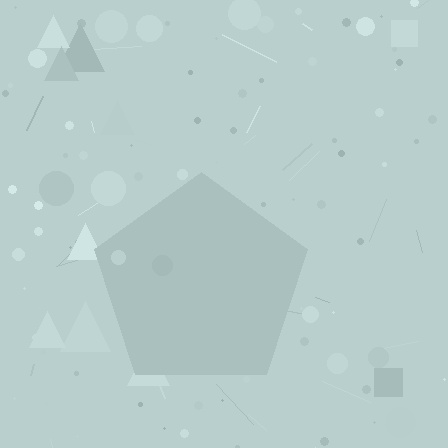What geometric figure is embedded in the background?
A pentagon is embedded in the background.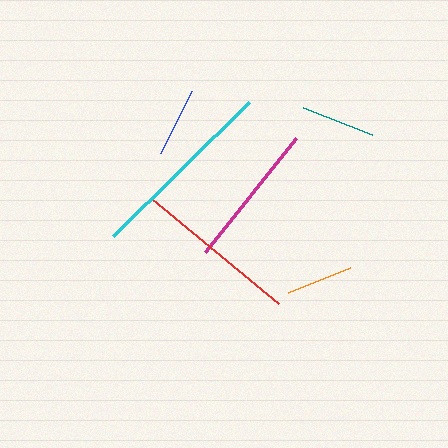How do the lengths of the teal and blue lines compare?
The teal and blue lines are approximately the same length.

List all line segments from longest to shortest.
From longest to shortest: cyan, red, magenta, teal, blue, orange.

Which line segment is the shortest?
The orange line is the shortest at approximately 67 pixels.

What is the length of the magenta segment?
The magenta segment is approximately 146 pixels long.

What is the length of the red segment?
The red segment is approximately 165 pixels long.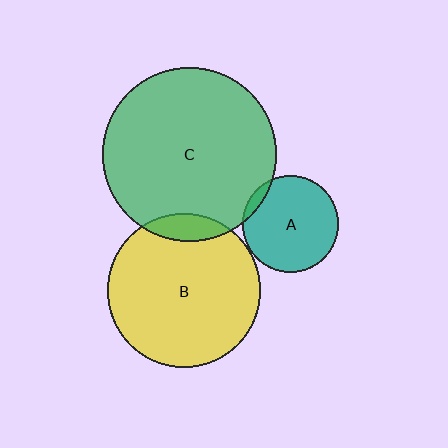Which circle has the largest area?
Circle C (green).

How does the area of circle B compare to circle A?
Approximately 2.5 times.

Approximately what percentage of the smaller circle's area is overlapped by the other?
Approximately 5%.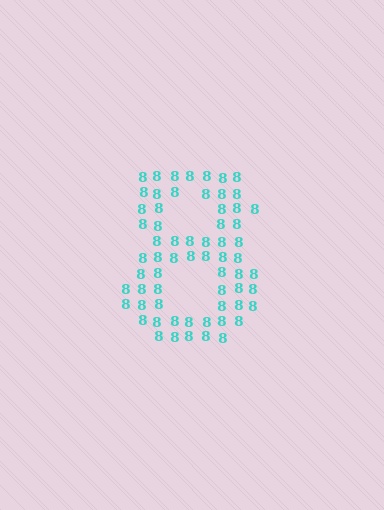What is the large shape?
The large shape is the digit 8.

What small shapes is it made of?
It is made of small digit 8's.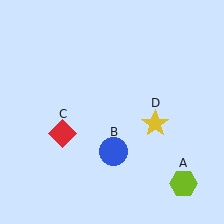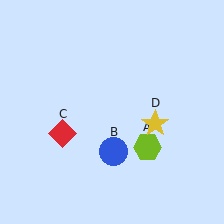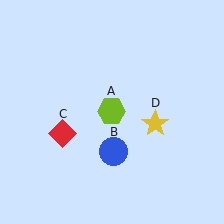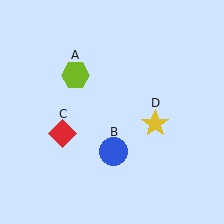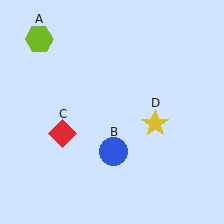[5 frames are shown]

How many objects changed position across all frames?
1 object changed position: lime hexagon (object A).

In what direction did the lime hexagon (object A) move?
The lime hexagon (object A) moved up and to the left.